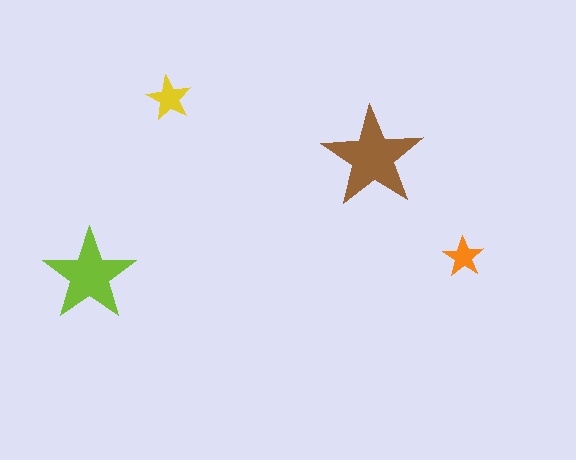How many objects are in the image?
There are 4 objects in the image.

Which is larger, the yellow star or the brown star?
The brown one.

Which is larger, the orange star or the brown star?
The brown one.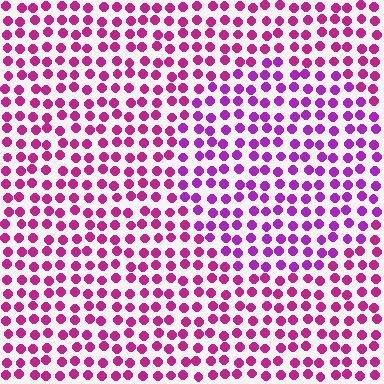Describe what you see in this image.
The image is filled with small magenta elements in a uniform arrangement. A circle-shaped region is visible where the elements are tinted to a slightly different hue, forming a subtle color boundary.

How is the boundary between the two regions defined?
The boundary is defined purely by a slight shift in hue (about 28 degrees). Spacing, size, and orientation are identical on both sides.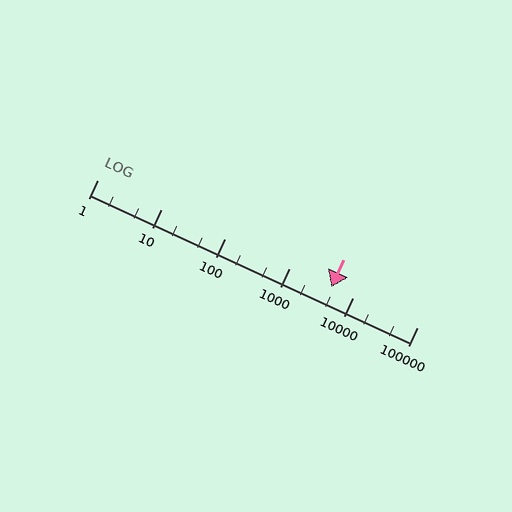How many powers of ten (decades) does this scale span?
The scale spans 5 decades, from 1 to 100000.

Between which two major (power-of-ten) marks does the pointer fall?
The pointer is between 1000 and 10000.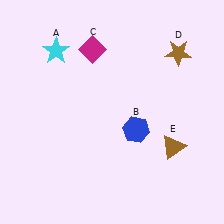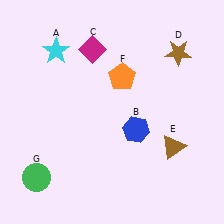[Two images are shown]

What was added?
An orange pentagon (F), a green circle (G) were added in Image 2.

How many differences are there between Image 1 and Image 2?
There are 2 differences between the two images.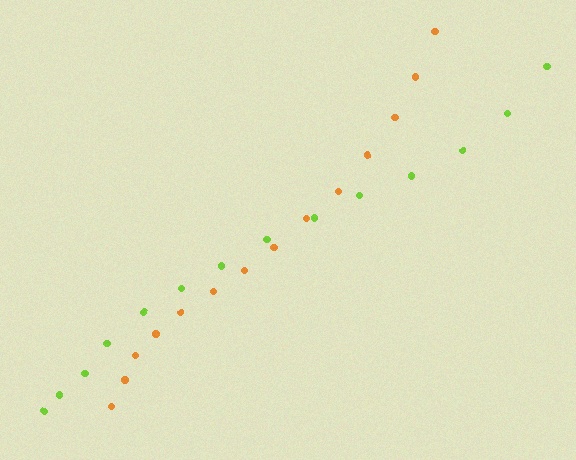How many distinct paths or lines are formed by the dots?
There are 2 distinct paths.